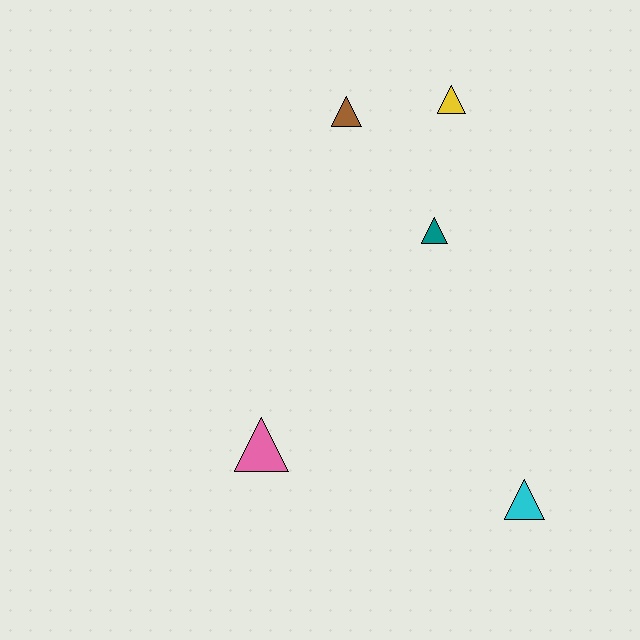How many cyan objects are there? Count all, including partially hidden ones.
There is 1 cyan object.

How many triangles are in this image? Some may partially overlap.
There are 5 triangles.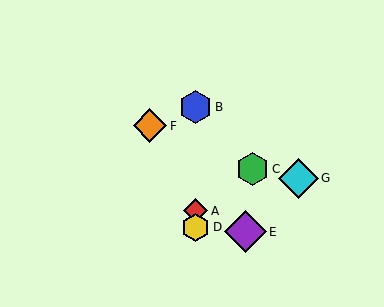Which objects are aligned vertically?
Objects A, B, D are aligned vertically.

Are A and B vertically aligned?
Yes, both are at x≈195.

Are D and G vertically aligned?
No, D is at x≈195 and G is at x≈298.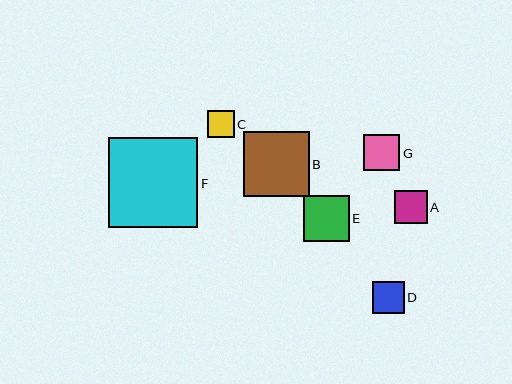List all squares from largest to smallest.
From largest to smallest: F, B, E, G, A, D, C.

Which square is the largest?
Square F is the largest with a size of approximately 90 pixels.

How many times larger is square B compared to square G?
Square B is approximately 1.8 times the size of square G.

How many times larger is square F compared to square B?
Square F is approximately 1.4 times the size of square B.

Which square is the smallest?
Square C is the smallest with a size of approximately 27 pixels.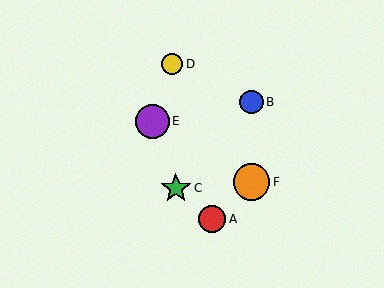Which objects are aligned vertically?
Objects B, F are aligned vertically.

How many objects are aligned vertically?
2 objects (B, F) are aligned vertically.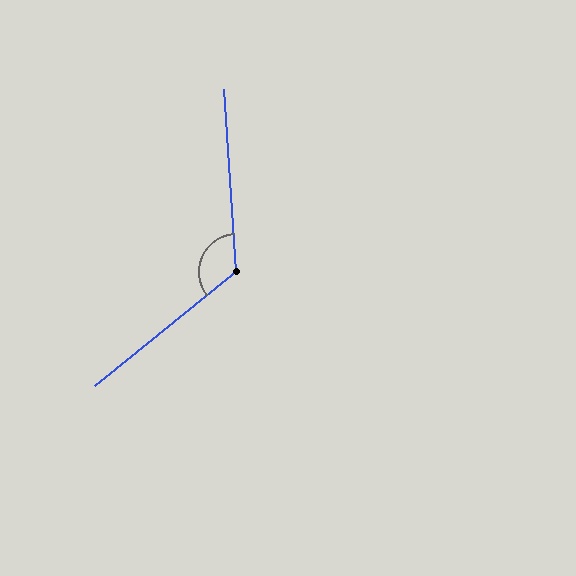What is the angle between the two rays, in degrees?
Approximately 125 degrees.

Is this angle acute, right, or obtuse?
It is obtuse.